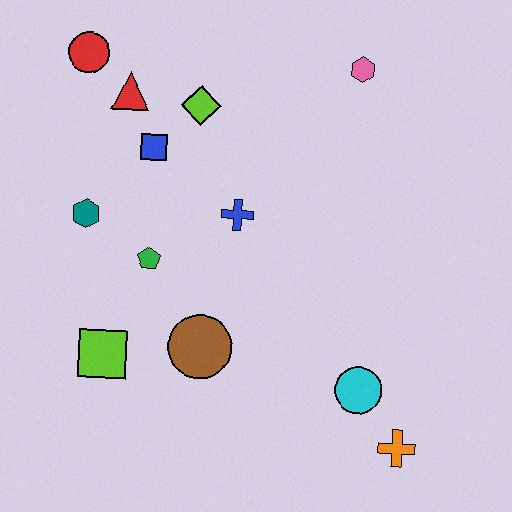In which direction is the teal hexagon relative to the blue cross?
The teal hexagon is to the left of the blue cross.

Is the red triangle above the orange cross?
Yes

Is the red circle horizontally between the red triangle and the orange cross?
No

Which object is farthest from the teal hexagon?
The orange cross is farthest from the teal hexagon.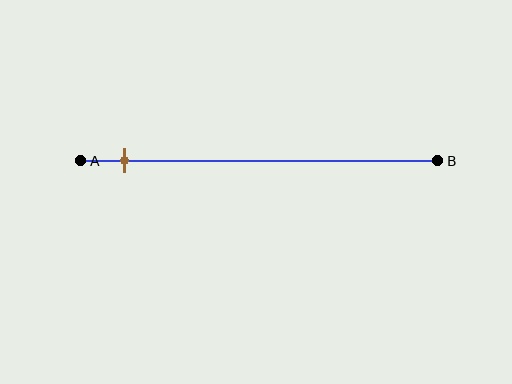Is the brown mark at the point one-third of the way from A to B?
No, the mark is at about 10% from A, not at the 33% one-third point.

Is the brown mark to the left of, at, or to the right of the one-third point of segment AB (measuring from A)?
The brown mark is to the left of the one-third point of segment AB.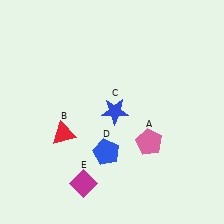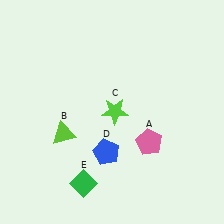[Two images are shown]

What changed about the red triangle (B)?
In Image 1, B is red. In Image 2, it changed to lime.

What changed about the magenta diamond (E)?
In Image 1, E is magenta. In Image 2, it changed to green.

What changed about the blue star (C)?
In Image 1, C is blue. In Image 2, it changed to lime.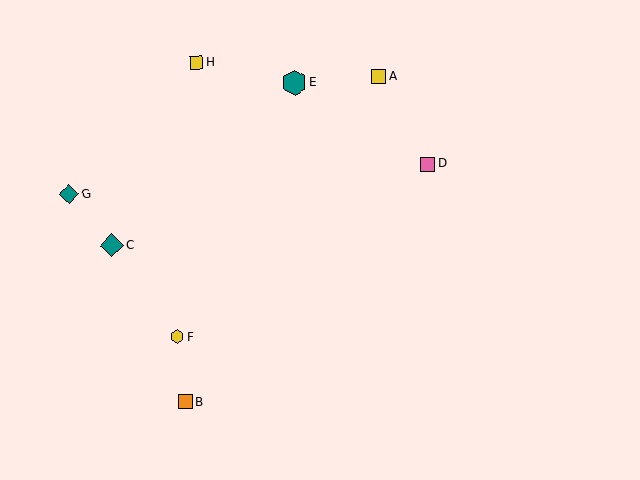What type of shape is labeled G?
Shape G is a teal diamond.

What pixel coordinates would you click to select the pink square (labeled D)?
Click at (428, 164) to select the pink square D.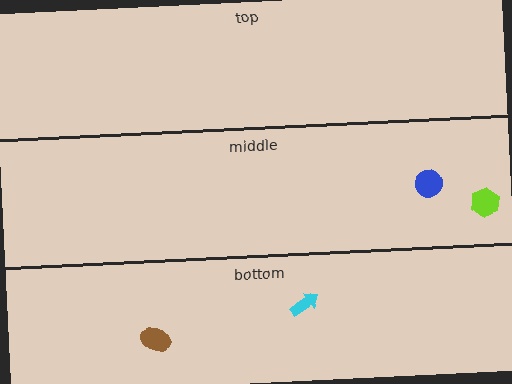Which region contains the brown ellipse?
The bottom region.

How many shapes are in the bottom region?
2.